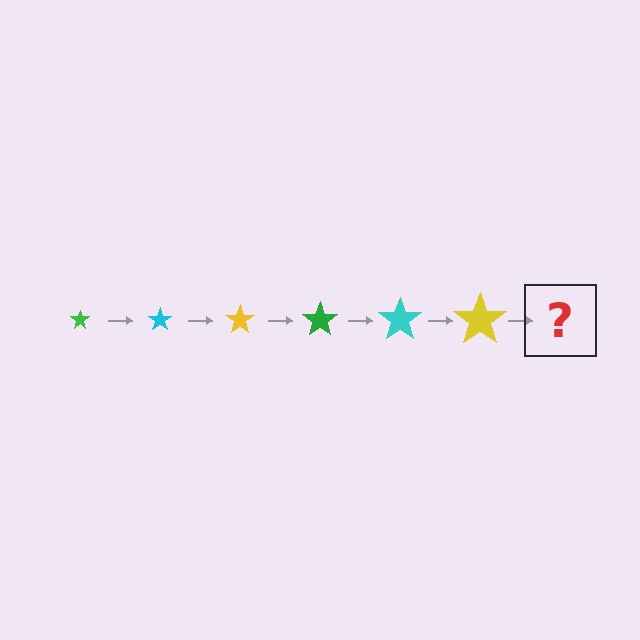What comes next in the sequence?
The next element should be a green star, larger than the previous one.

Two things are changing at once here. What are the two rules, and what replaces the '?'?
The two rules are that the star grows larger each step and the color cycles through green, cyan, and yellow. The '?' should be a green star, larger than the previous one.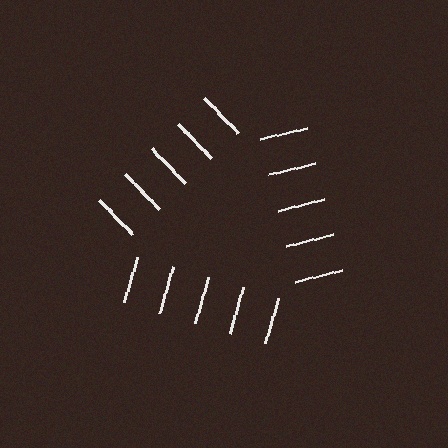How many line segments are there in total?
15 — 5 along each of the 3 edges.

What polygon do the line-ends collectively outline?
An illusory triangle — the line segments terminate on its edges but no continuous stroke is drawn.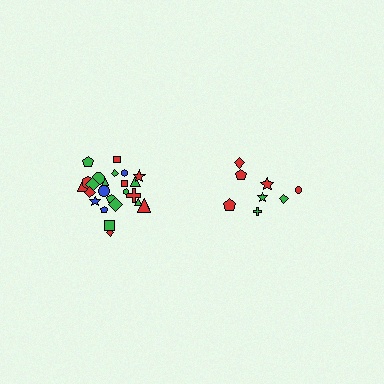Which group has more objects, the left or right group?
The left group.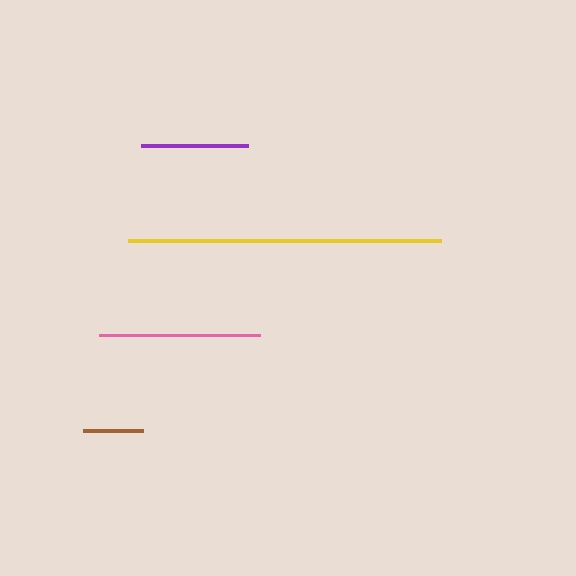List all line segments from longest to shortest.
From longest to shortest: yellow, pink, purple, brown.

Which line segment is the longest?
The yellow line is the longest at approximately 312 pixels.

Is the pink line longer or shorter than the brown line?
The pink line is longer than the brown line.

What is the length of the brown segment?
The brown segment is approximately 60 pixels long.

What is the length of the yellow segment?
The yellow segment is approximately 312 pixels long.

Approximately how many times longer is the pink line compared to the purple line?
The pink line is approximately 1.5 times the length of the purple line.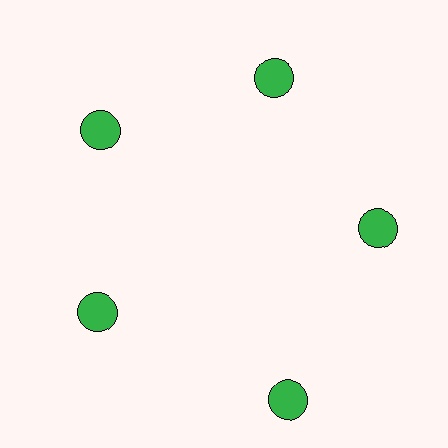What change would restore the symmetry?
The symmetry would be restored by moving it inward, back onto the ring so that all 5 circles sit at equal angles and equal distance from the center.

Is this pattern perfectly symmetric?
No. The 5 green circles are arranged in a ring, but one element near the 5 o'clock position is pushed outward from the center, breaking the 5-fold rotational symmetry.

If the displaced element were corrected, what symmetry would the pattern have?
It would have 5-fold rotational symmetry — the pattern would map onto itself every 72 degrees.